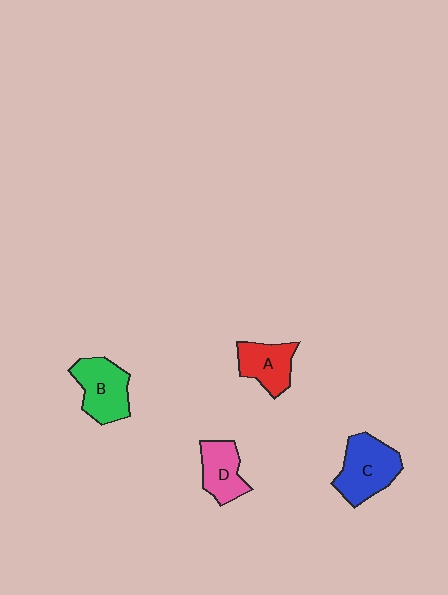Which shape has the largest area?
Shape C (blue).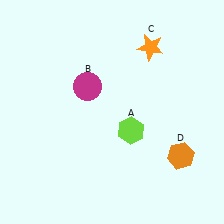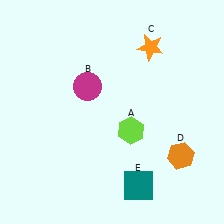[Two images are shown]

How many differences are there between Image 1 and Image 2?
There is 1 difference between the two images.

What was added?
A teal square (E) was added in Image 2.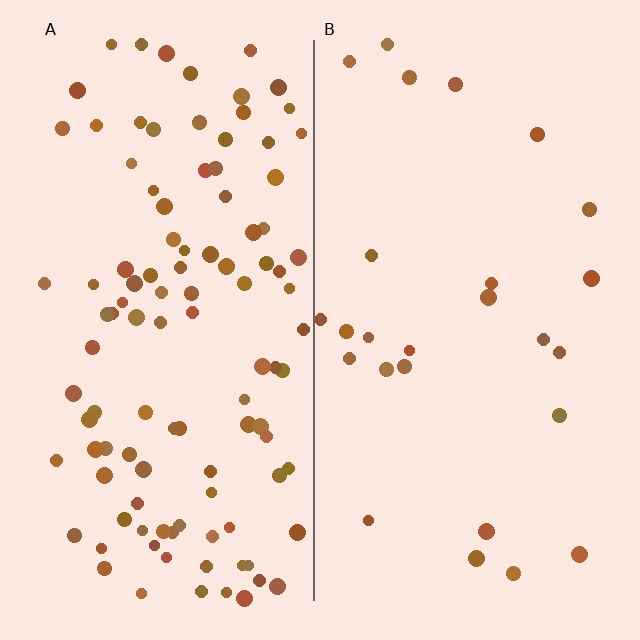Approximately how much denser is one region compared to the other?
Approximately 4.1× — region A over region B.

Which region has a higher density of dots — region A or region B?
A (the left).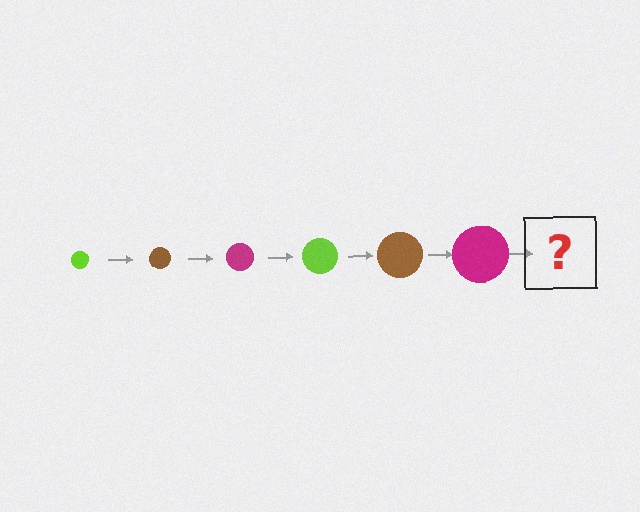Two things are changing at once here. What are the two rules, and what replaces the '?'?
The two rules are that the circle grows larger each step and the color cycles through lime, brown, and magenta. The '?' should be a lime circle, larger than the previous one.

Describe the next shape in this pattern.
It should be a lime circle, larger than the previous one.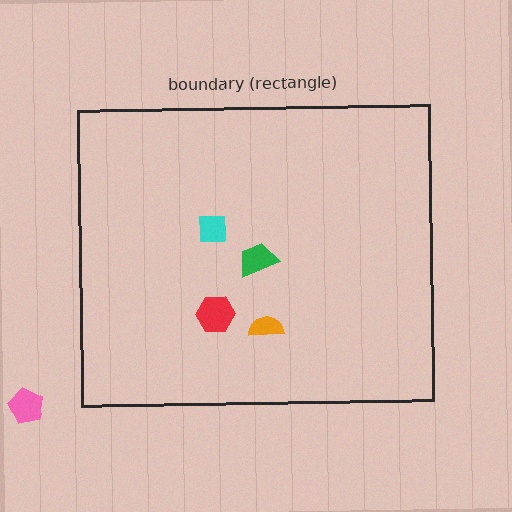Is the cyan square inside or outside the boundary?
Inside.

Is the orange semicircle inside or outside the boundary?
Inside.